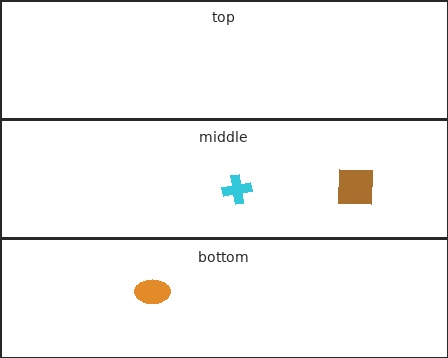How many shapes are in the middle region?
2.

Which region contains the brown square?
The middle region.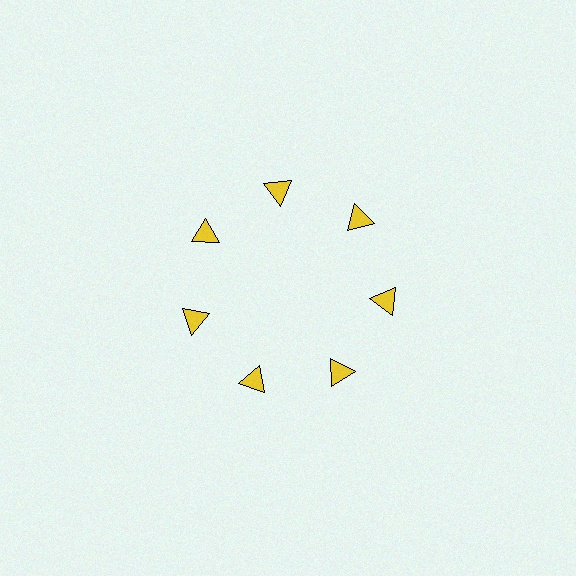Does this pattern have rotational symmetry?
Yes, this pattern has 7-fold rotational symmetry. It looks the same after rotating 51 degrees around the center.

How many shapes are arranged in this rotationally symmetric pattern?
There are 7 shapes, arranged in 7 groups of 1.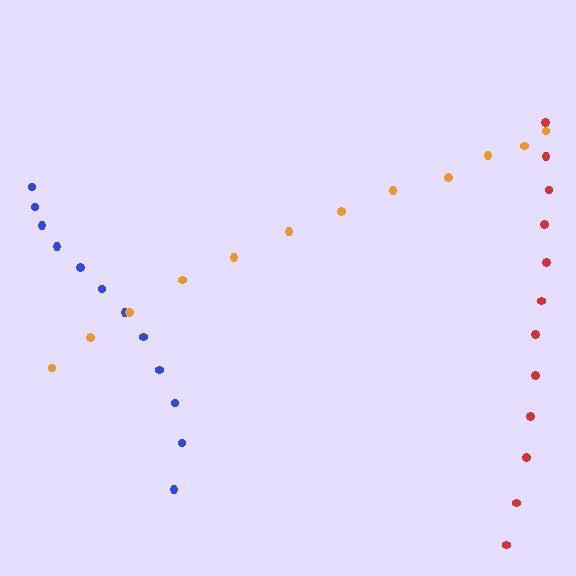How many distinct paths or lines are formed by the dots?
There are 3 distinct paths.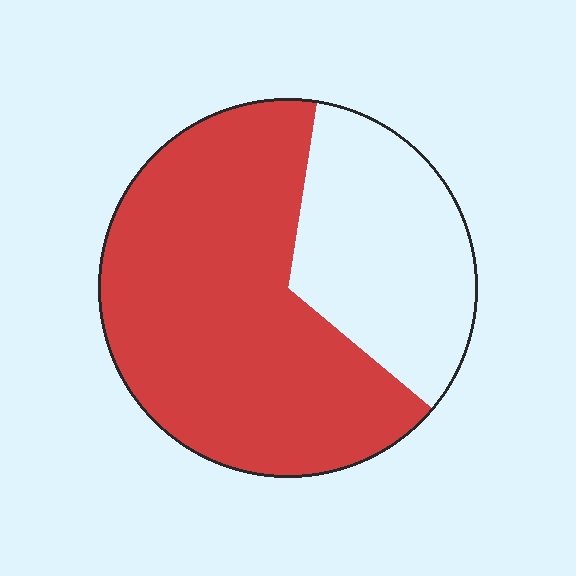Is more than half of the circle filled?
Yes.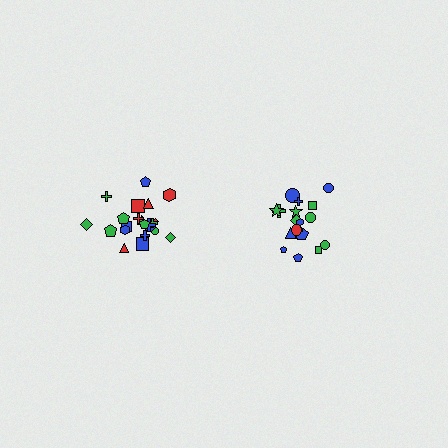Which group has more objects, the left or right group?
The left group.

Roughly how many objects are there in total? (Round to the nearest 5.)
Roughly 40 objects in total.